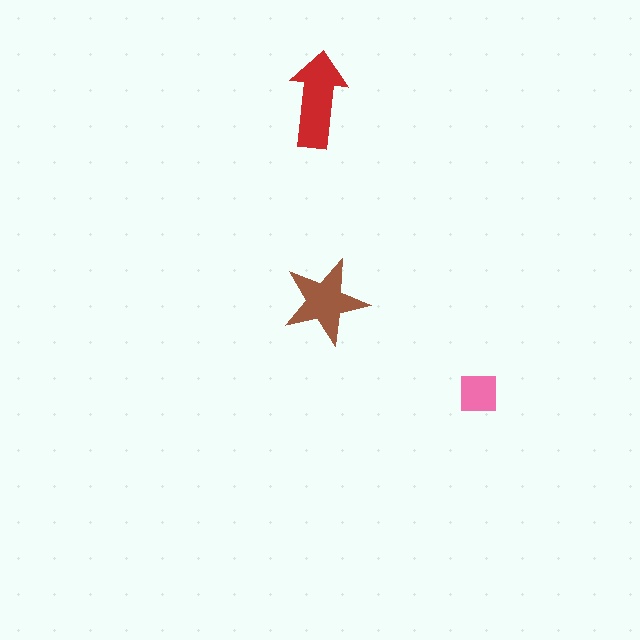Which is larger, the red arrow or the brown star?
The red arrow.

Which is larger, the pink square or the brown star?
The brown star.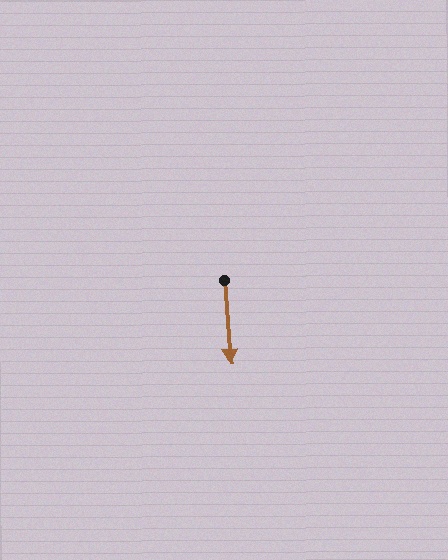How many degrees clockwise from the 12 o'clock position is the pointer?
Approximately 175 degrees.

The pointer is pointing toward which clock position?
Roughly 6 o'clock.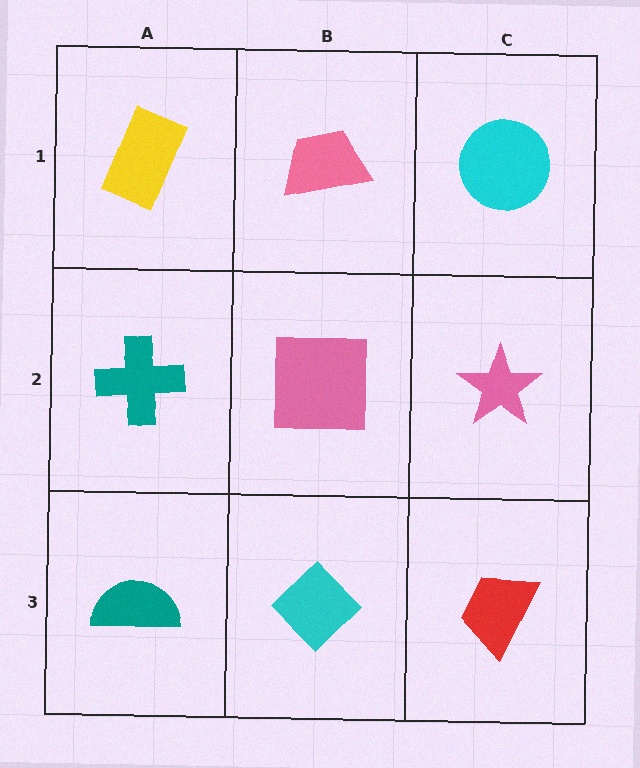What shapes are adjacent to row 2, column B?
A pink trapezoid (row 1, column B), a cyan diamond (row 3, column B), a teal cross (row 2, column A), a pink star (row 2, column C).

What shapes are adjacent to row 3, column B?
A pink square (row 2, column B), a teal semicircle (row 3, column A), a red trapezoid (row 3, column C).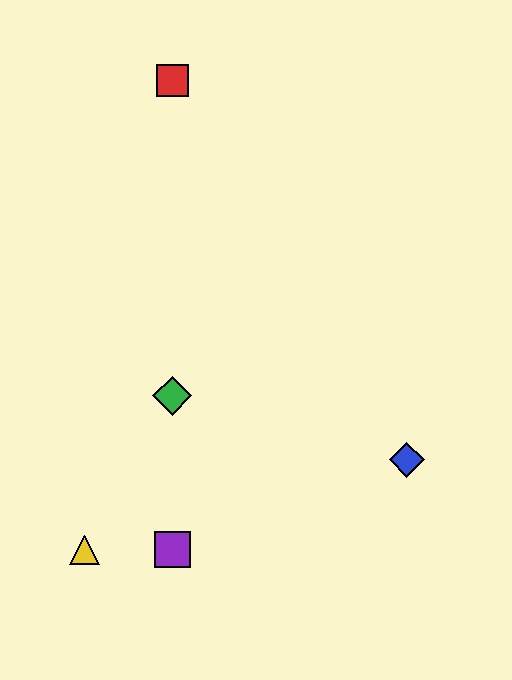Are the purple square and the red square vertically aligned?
Yes, both are at x≈172.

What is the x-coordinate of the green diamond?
The green diamond is at x≈172.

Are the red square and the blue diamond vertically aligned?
No, the red square is at x≈172 and the blue diamond is at x≈407.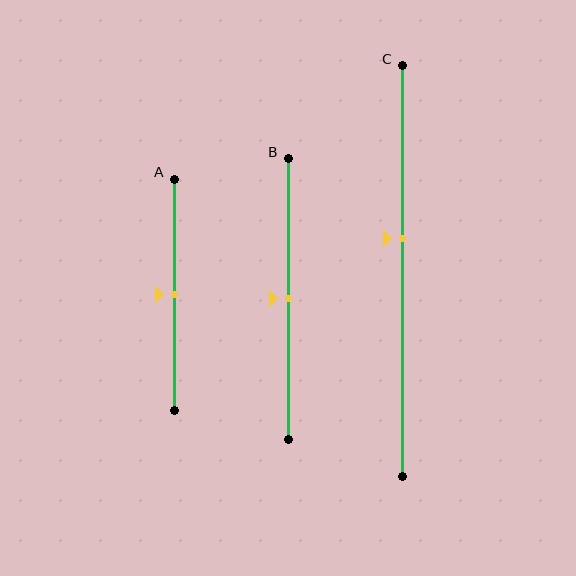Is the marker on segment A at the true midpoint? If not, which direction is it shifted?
Yes, the marker on segment A is at the true midpoint.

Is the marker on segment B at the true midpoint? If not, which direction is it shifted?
Yes, the marker on segment B is at the true midpoint.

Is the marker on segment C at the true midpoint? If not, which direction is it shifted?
No, the marker on segment C is shifted upward by about 8% of the segment length.